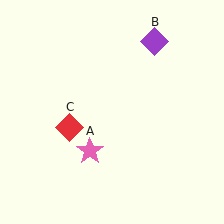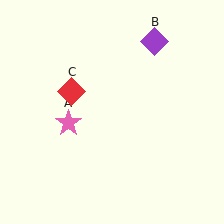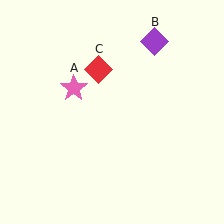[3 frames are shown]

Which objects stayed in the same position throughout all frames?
Purple diamond (object B) remained stationary.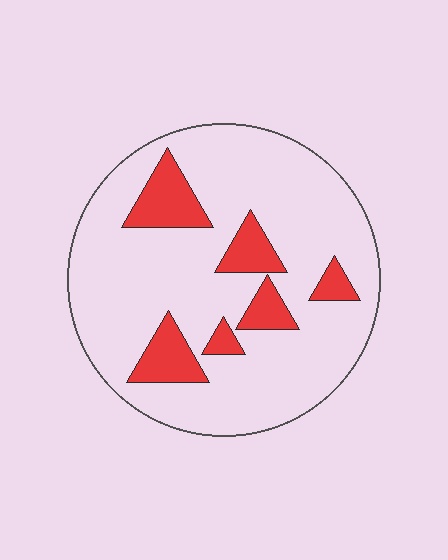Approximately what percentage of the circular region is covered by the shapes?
Approximately 15%.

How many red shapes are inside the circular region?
6.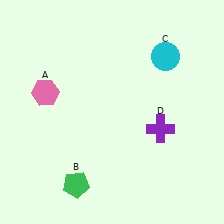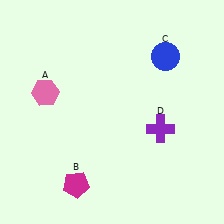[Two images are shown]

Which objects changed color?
B changed from green to magenta. C changed from cyan to blue.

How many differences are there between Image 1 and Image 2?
There are 2 differences between the two images.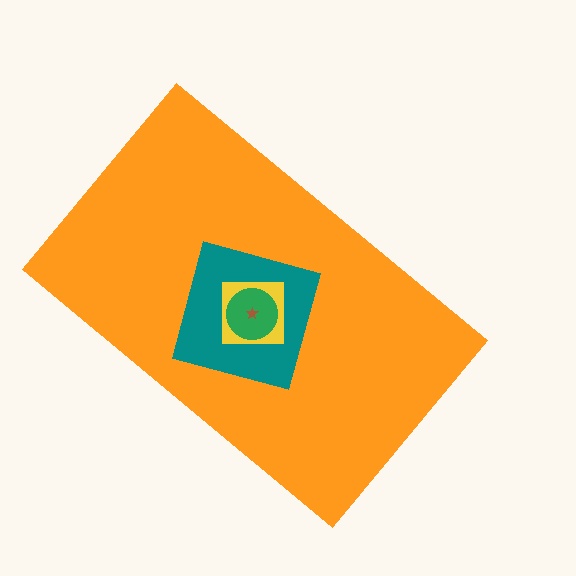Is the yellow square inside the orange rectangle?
Yes.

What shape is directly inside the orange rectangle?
The teal diamond.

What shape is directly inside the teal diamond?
The yellow square.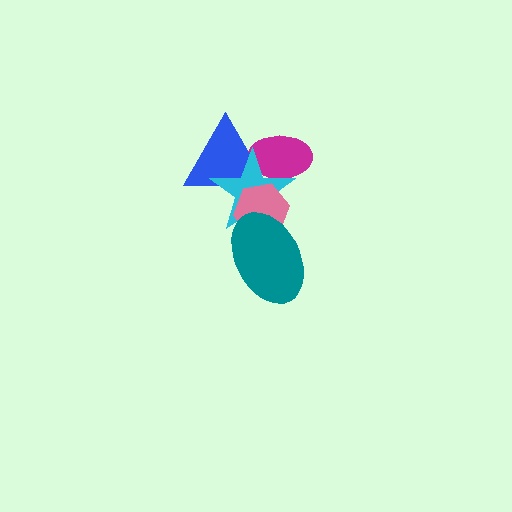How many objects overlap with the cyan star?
4 objects overlap with the cyan star.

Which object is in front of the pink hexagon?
The teal ellipse is in front of the pink hexagon.